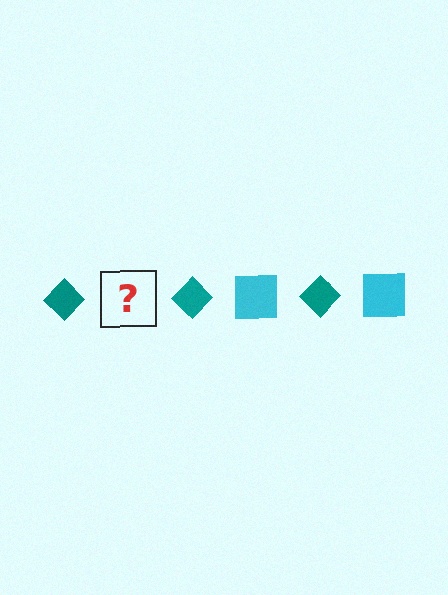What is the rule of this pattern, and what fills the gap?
The rule is that the pattern alternates between teal diamond and cyan square. The gap should be filled with a cyan square.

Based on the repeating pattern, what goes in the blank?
The blank should be a cyan square.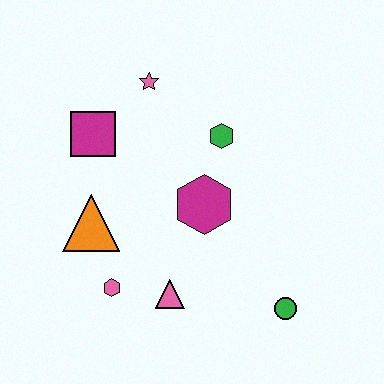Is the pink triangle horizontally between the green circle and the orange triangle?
Yes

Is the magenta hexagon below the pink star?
Yes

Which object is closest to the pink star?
The magenta square is closest to the pink star.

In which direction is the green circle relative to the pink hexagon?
The green circle is to the right of the pink hexagon.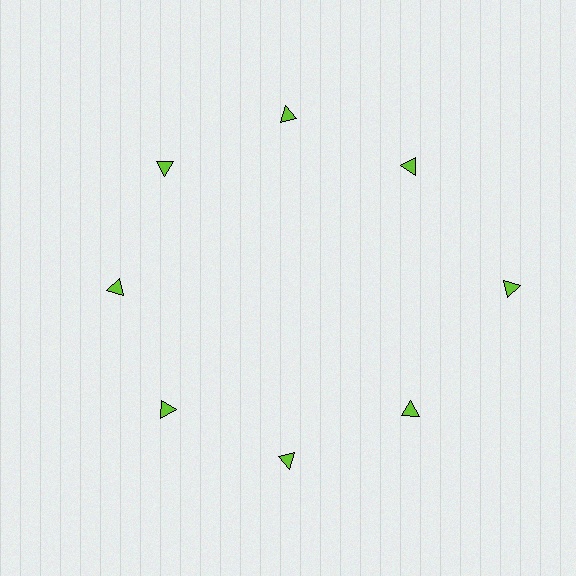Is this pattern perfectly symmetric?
No. The 8 lime triangles are arranged in a ring, but one element near the 3 o'clock position is pushed outward from the center, breaking the 8-fold rotational symmetry.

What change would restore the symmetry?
The symmetry would be restored by moving it inward, back onto the ring so that all 8 triangles sit at equal angles and equal distance from the center.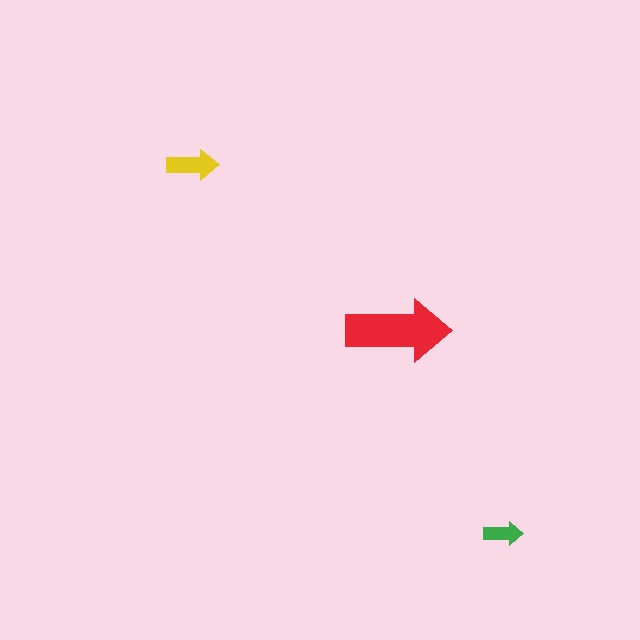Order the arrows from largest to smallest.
the red one, the yellow one, the green one.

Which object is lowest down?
The green arrow is bottommost.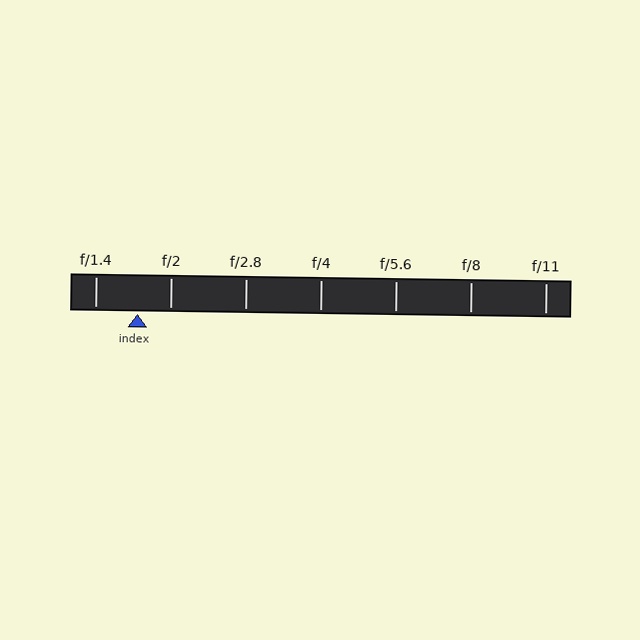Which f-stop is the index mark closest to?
The index mark is closest to f/2.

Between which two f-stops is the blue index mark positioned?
The index mark is between f/1.4 and f/2.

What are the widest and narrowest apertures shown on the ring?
The widest aperture shown is f/1.4 and the narrowest is f/11.